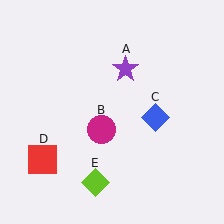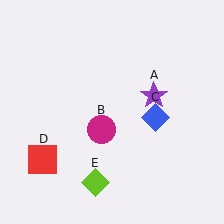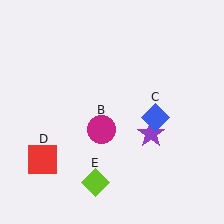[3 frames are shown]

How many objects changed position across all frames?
1 object changed position: purple star (object A).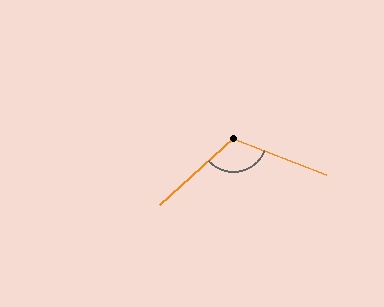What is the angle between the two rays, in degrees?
Approximately 116 degrees.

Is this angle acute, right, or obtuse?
It is obtuse.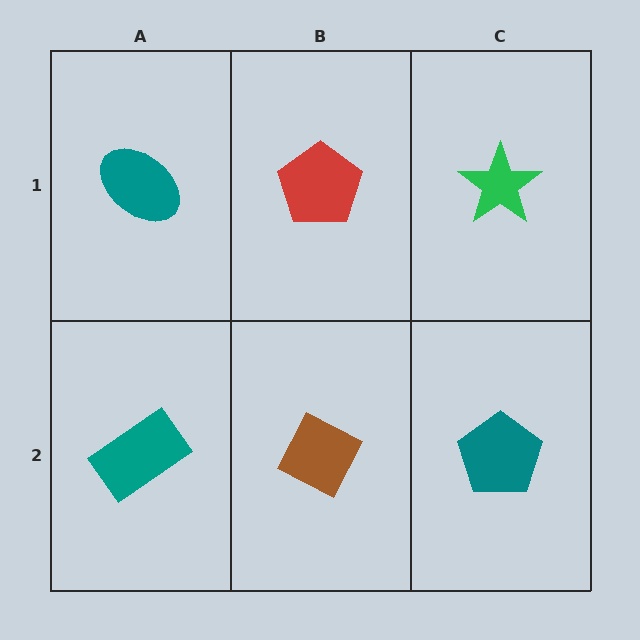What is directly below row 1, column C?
A teal pentagon.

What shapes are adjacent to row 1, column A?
A teal rectangle (row 2, column A), a red pentagon (row 1, column B).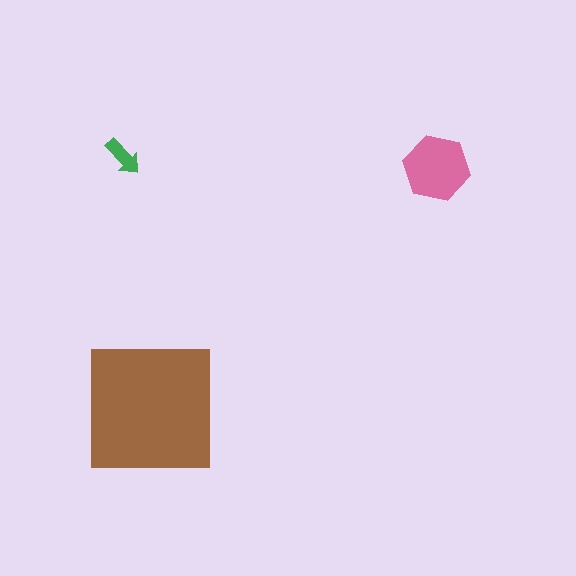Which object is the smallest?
The green arrow.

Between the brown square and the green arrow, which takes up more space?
The brown square.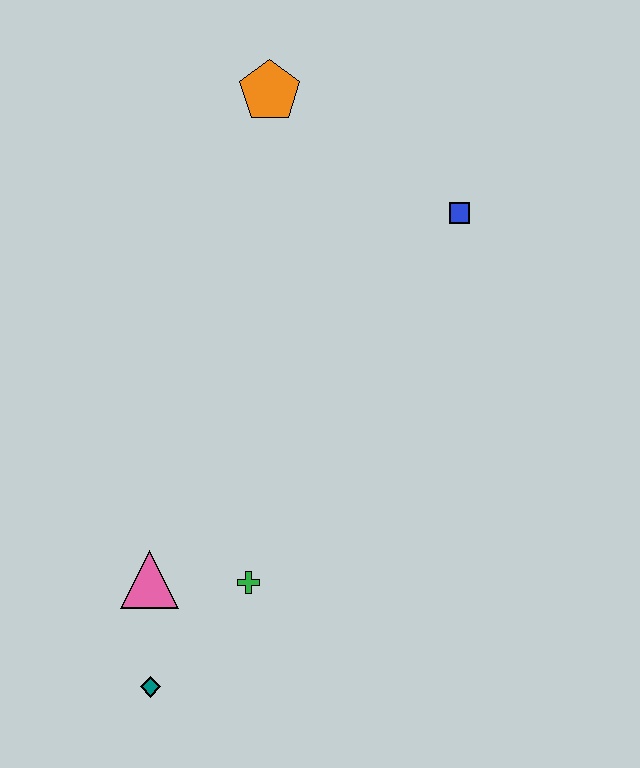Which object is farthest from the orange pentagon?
The teal diamond is farthest from the orange pentagon.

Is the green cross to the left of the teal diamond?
No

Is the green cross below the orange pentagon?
Yes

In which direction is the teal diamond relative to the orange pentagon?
The teal diamond is below the orange pentagon.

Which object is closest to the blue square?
The orange pentagon is closest to the blue square.